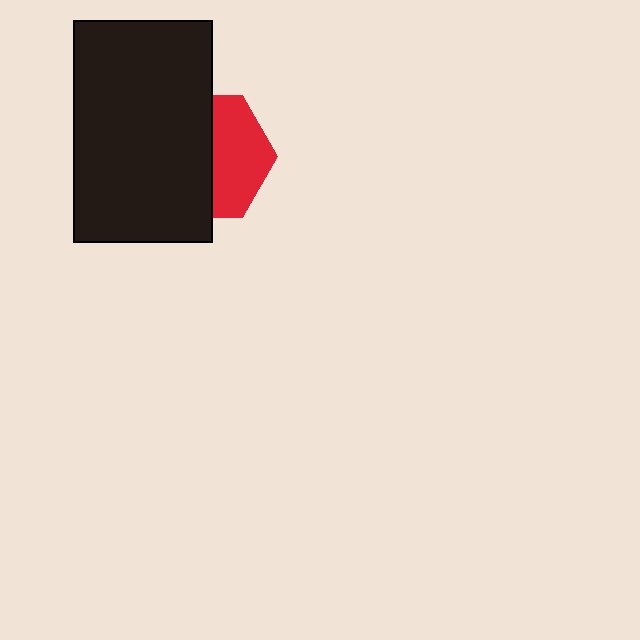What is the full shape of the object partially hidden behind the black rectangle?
The partially hidden object is a red hexagon.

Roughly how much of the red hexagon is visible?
A small part of it is visible (roughly 44%).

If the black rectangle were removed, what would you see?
You would see the complete red hexagon.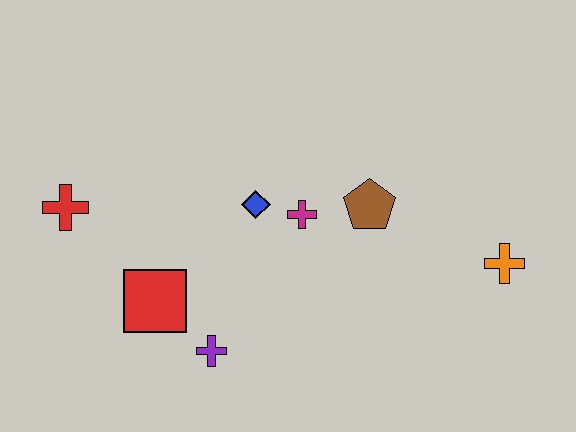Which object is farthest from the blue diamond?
The orange cross is farthest from the blue diamond.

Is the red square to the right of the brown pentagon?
No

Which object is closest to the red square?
The purple cross is closest to the red square.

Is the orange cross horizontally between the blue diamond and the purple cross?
No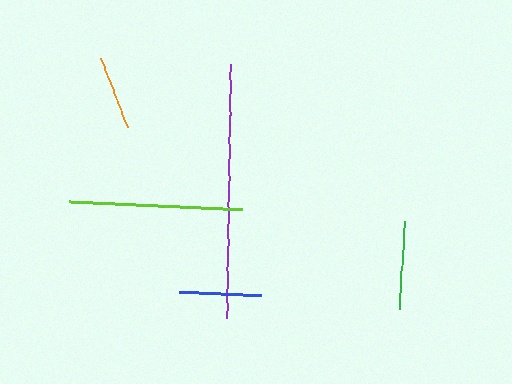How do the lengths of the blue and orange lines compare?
The blue and orange lines are approximately the same length.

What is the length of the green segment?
The green segment is approximately 88 pixels long.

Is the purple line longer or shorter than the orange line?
The purple line is longer than the orange line.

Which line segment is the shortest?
The orange line is the shortest at approximately 75 pixels.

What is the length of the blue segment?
The blue segment is approximately 82 pixels long.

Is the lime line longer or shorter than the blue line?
The lime line is longer than the blue line.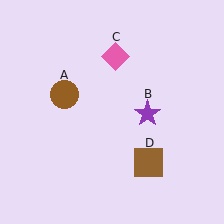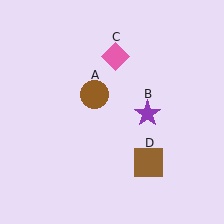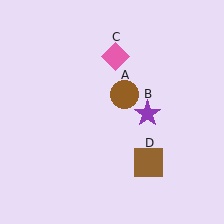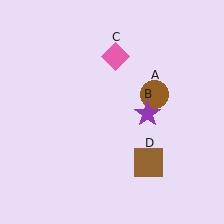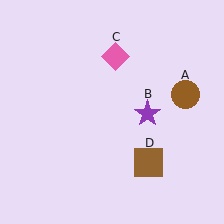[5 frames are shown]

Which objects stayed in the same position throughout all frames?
Purple star (object B) and pink diamond (object C) and brown square (object D) remained stationary.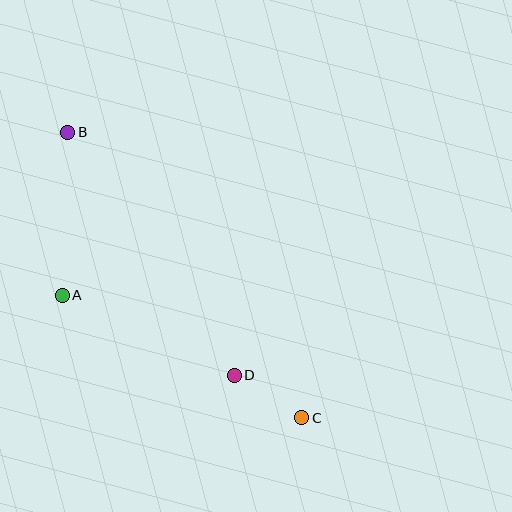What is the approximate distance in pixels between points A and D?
The distance between A and D is approximately 190 pixels.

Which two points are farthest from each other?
Points B and C are farthest from each other.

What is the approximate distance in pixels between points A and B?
The distance between A and B is approximately 163 pixels.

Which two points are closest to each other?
Points C and D are closest to each other.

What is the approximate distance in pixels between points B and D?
The distance between B and D is approximately 294 pixels.